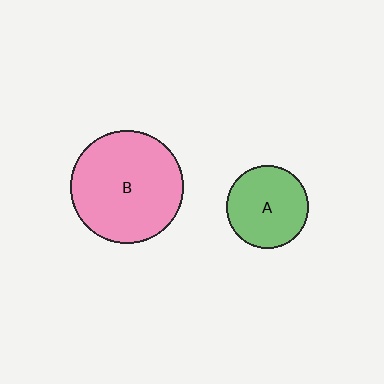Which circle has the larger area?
Circle B (pink).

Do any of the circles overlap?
No, none of the circles overlap.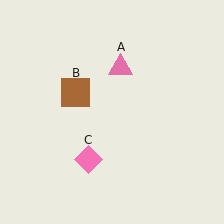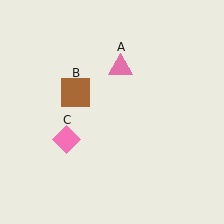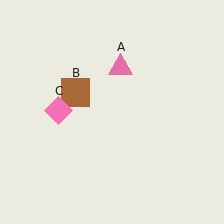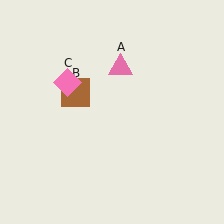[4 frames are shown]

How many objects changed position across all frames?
1 object changed position: pink diamond (object C).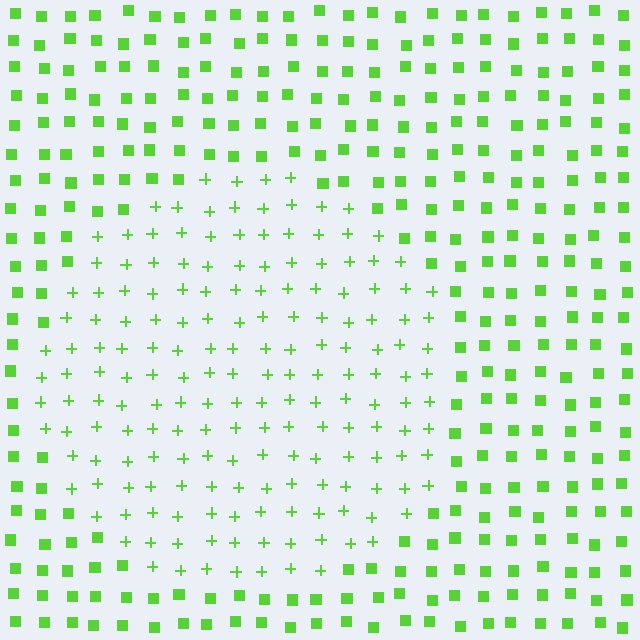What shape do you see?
I see a circle.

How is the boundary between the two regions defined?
The boundary is defined by a change in element shape: plus signs inside vs. squares outside. All elements share the same color and spacing.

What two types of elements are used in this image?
The image uses plus signs inside the circle region and squares outside it.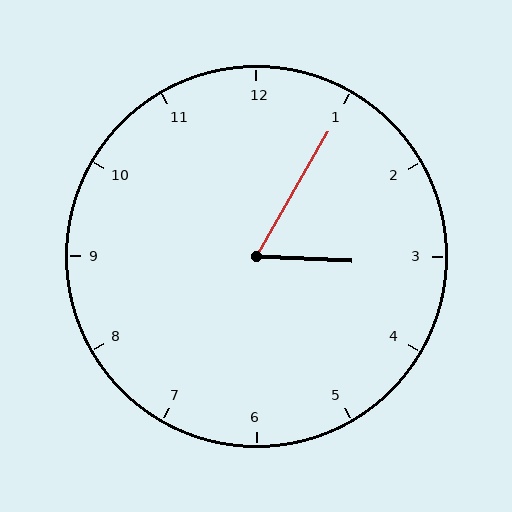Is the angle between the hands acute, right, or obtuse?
It is acute.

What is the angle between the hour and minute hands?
Approximately 62 degrees.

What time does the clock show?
3:05.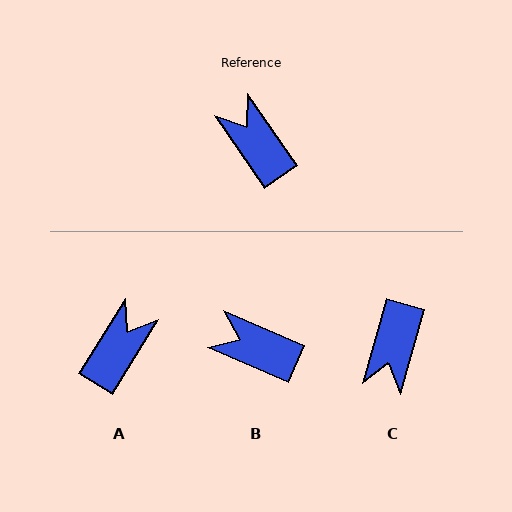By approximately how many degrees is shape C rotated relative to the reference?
Approximately 130 degrees counter-clockwise.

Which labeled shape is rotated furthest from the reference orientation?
C, about 130 degrees away.